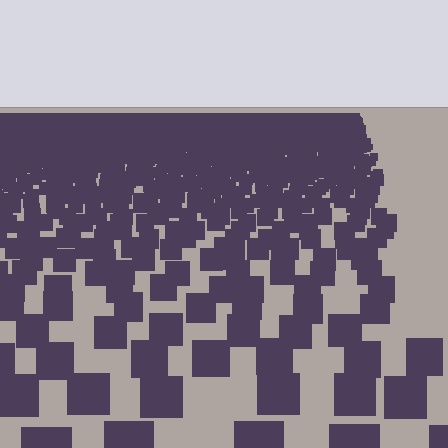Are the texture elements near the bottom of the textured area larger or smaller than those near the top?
Larger. Near the bottom, elements are closer to the viewer and appear at a bigger on-screen size.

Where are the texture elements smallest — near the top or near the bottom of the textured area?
Near the top.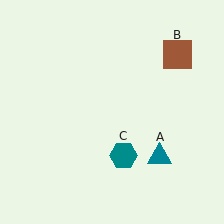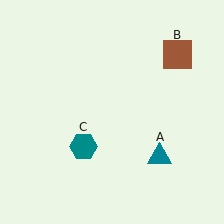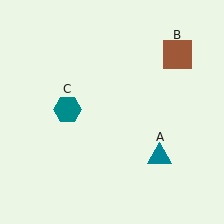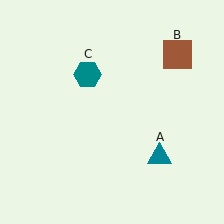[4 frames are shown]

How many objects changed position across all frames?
1 object changed position: teal hexagon (object C).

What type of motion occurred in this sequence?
The teal hexagon (object C) rotated clockwise around the center of the scene.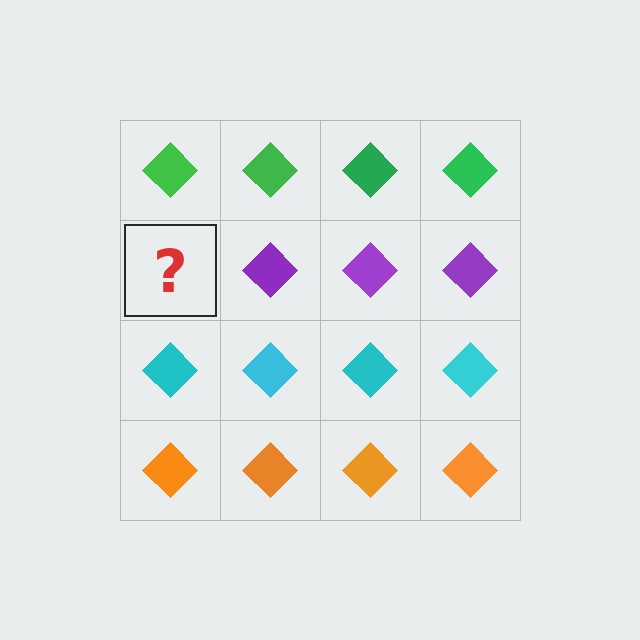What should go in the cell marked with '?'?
The missing cell should contain a purple diamond.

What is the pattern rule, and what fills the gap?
The rule is that each row has a consistent color. The gap should be filled with a purple diamond.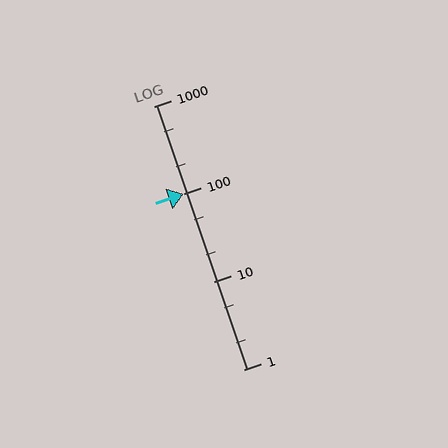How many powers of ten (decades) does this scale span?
The scale spans 3 decades, from 1 to 1000.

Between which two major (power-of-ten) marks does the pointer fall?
The pointer is between 100 and 1000.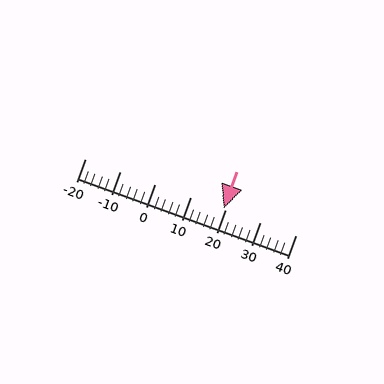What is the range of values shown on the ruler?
The ruler shows values from -20 to 40.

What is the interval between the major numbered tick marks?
The major tick marks are spaced 10 units apart.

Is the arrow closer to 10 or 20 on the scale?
The arrow is closer to 20.